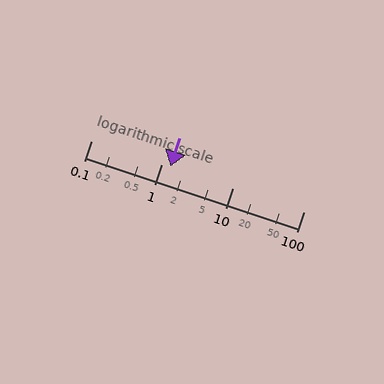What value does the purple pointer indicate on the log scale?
The pointer indicates approximately 1.3.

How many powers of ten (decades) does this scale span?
The scale spans 3 decades, from 0.1 to 100.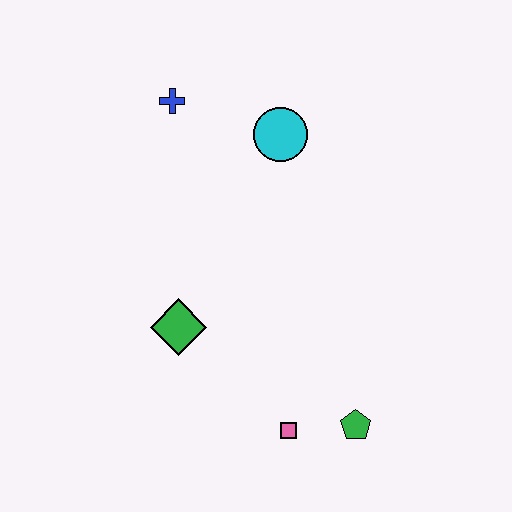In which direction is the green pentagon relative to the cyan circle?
The green pentagon is below the cyan circle.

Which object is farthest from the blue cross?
The green pentagon is farthest from the blue cross.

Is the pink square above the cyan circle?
No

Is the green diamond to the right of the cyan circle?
No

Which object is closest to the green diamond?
The pink square is closest to the green diamond.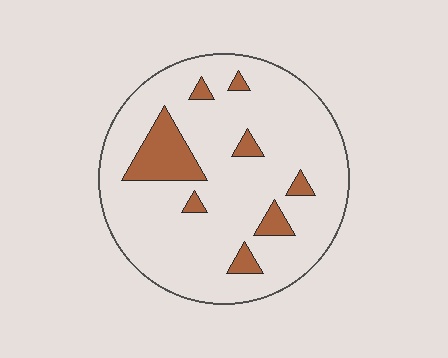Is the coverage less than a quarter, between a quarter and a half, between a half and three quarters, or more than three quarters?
Less than a quarter.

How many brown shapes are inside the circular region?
8.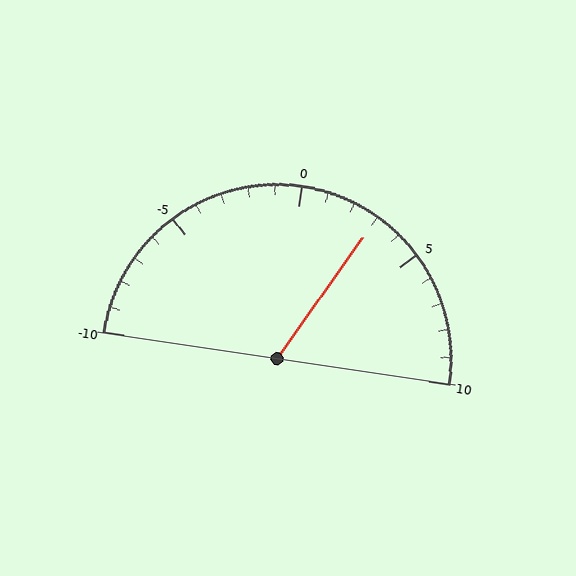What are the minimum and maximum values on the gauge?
The gauge ranges from -10 to 10.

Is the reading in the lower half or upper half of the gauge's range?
The reading is in the upper half of the range (-10 to 10).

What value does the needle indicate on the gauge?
The needle indicates approximately 3.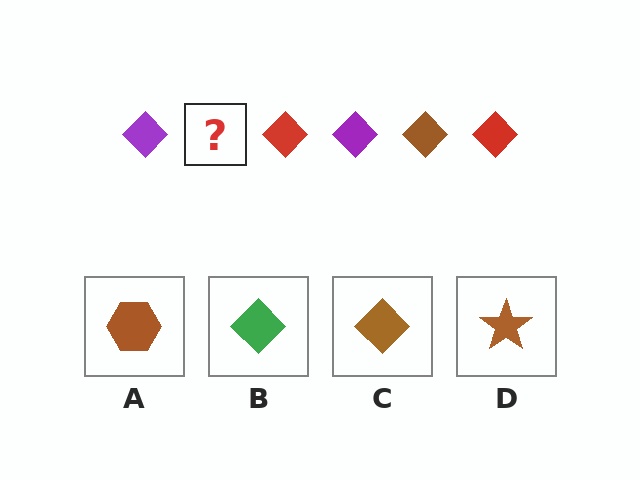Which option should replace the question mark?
Option C.